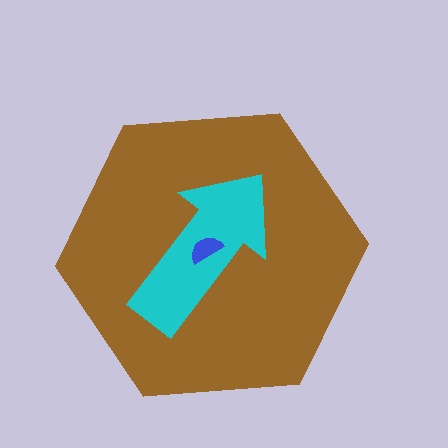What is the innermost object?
The blue semicircle.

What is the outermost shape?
The brown hexagon.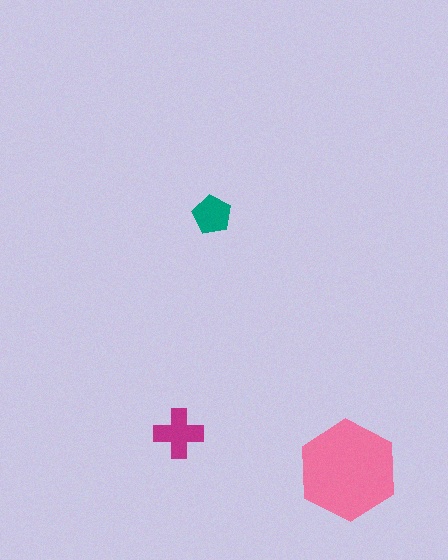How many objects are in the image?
There are 3 objects in the image.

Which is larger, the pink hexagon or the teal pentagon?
The pink hexagon.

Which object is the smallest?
The teal pentagon.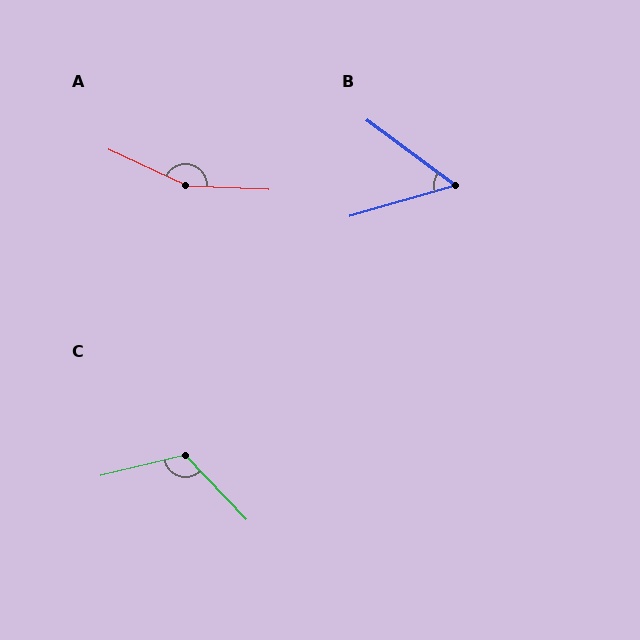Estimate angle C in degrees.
Approximately 120 degrees.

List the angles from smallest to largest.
B (53°), C (120°), A (157°).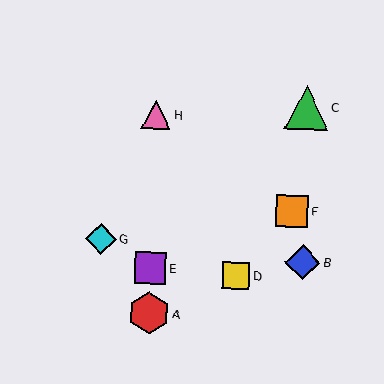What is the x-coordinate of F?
Object F is at x≈292.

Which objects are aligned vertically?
Objects A, E, H are aligned vertically.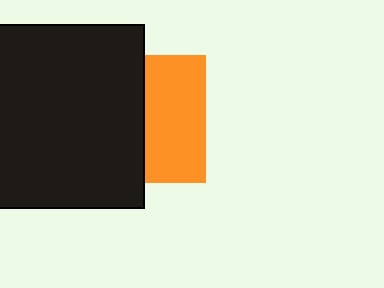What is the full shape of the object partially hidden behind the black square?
The partially hidden object is an orange square.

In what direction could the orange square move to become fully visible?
The orange square could move right. That would shift it out from behind the black square entirely.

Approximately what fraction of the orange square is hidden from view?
Roughly 53% of the orange square is hidden behind the black square.